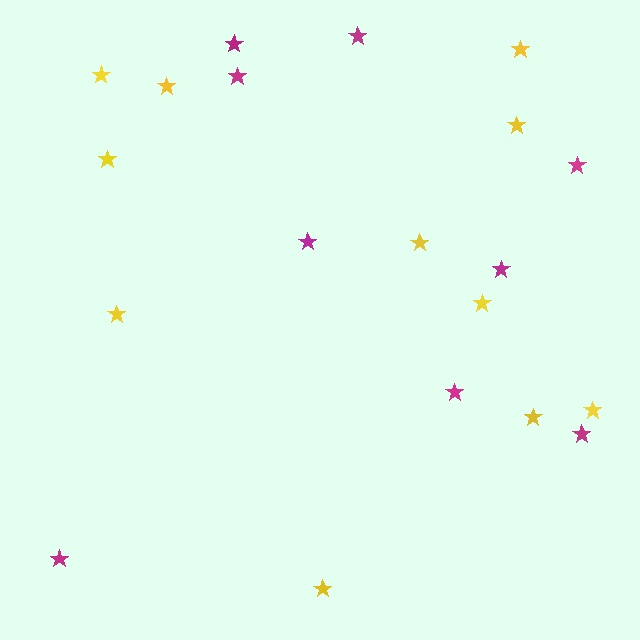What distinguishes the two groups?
There are 2 groups: one group of yellow stars (11) and one group of magenta stars (9).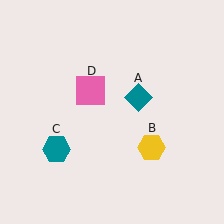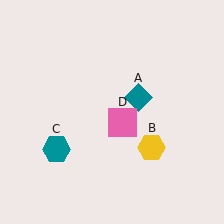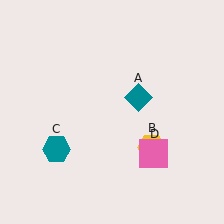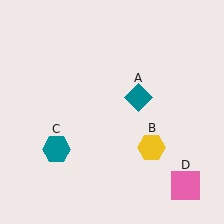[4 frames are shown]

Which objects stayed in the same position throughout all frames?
Teal diamond (object A) and yellow hexagon (object B) and teal hexagon (object C) remained stationary.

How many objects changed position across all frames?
1 object changed position: pink square (object D).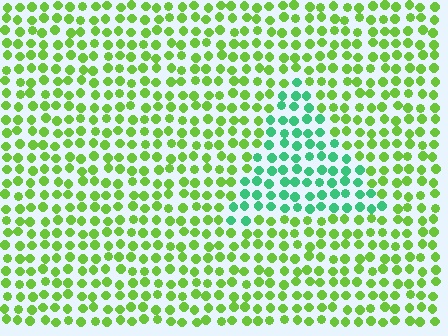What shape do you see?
I see a triangle.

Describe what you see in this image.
The image is filled with small lime elements in a uniform arrangement. A triangle-shaped region is visible where the elements are tinted to a slightly different hue, forming a subtle color boundary.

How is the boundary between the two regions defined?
The boundary is defined purely by a slight shift in hue (about 50 degrees). Spacing, size, and orientation are identical on both sides.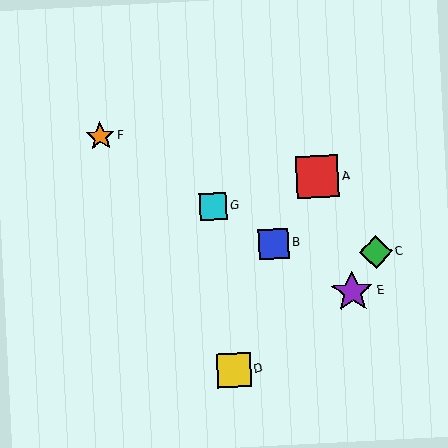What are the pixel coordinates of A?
Object A is at (317, 177).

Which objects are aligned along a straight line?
Objects B, E, F, G are aligned along a straight line.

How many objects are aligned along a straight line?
4 objects (B, E, F, G) are aligned along a straight line.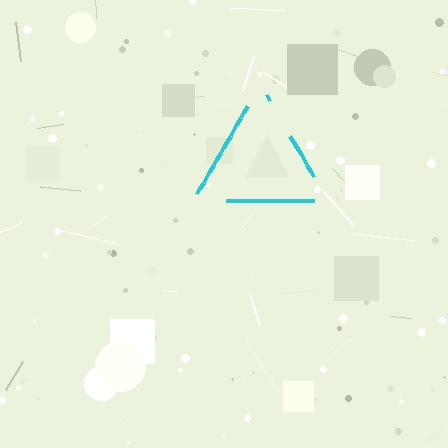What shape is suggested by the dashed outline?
The dashed outline suggests a triangle.